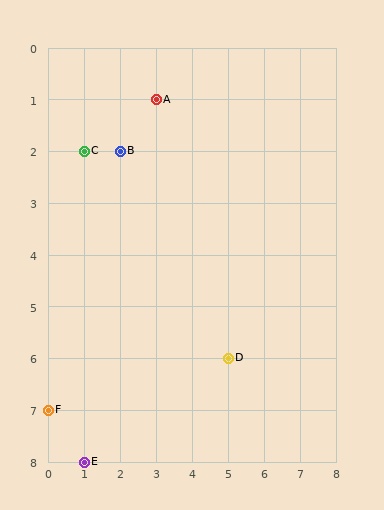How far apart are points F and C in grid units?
Points F and C are 1 column and 5 rows apart (about 5.1 grid units diagonally).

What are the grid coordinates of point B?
Point B is at grid coordinates (2, 2).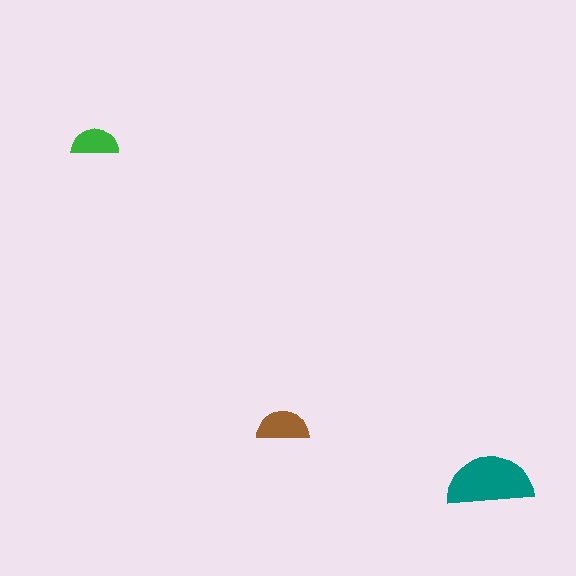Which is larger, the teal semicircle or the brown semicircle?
The teal one.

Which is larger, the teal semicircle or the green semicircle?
The teal one.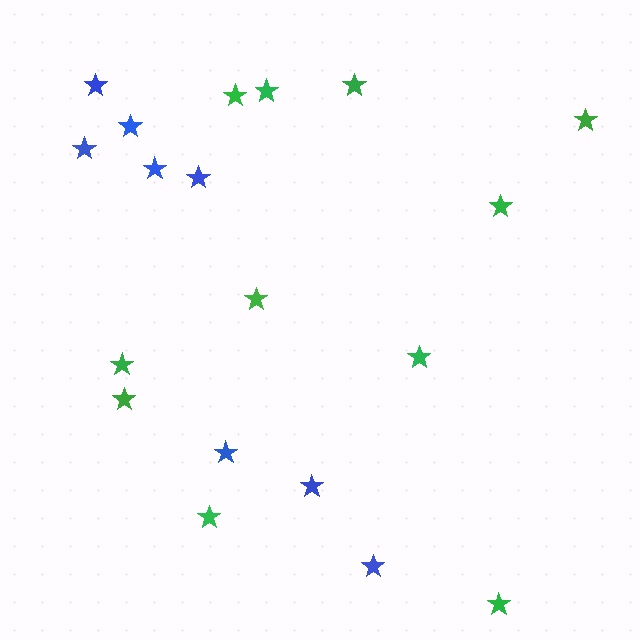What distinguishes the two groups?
There are 2 groups: one group of green stars (11) and one group of blue stars (8).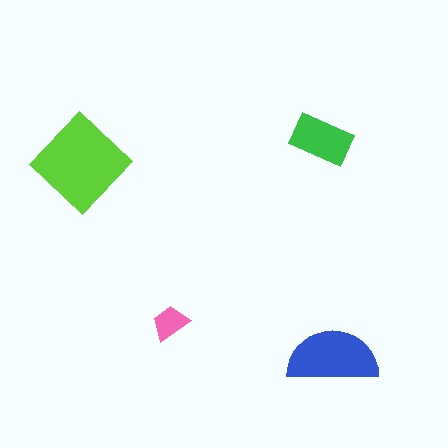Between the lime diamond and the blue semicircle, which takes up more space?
The lime diamond.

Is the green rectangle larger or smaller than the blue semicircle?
Smaller.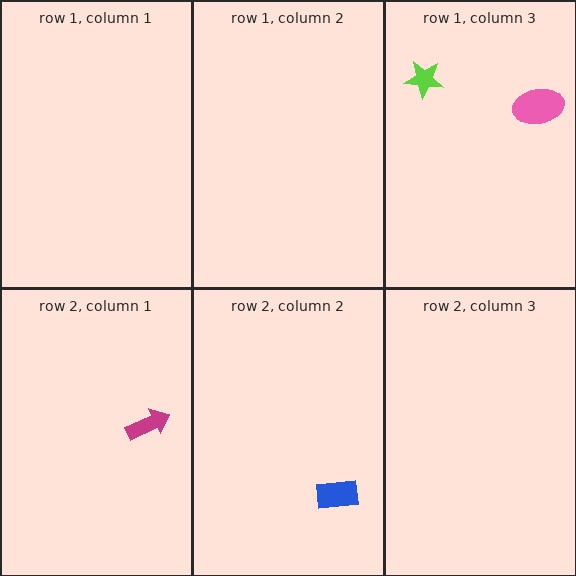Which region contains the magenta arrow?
The row 2, column 1 region.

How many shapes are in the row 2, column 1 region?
1.